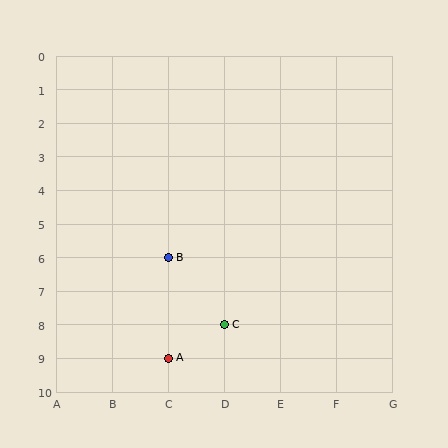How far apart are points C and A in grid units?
Points C and A are 1 column and 1 row apart (about 1.4 grid units diagonally).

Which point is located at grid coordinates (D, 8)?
Point C is at (D, 8).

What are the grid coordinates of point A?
Point A is at grid coordinates (C, 9).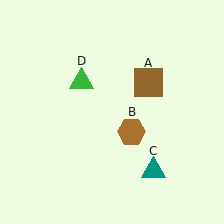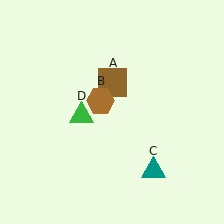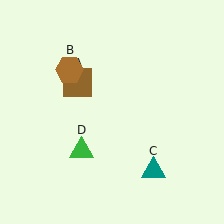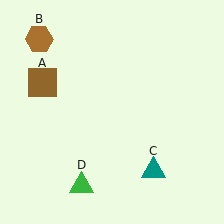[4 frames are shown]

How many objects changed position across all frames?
3 objects changed position: brown square (object A), brown hexagon (object B), green triangle (object D).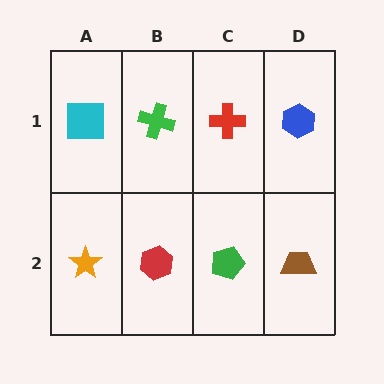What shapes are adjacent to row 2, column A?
A cyan square (row 1, column A), a red hexagon (row 2, column B).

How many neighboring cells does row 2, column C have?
3.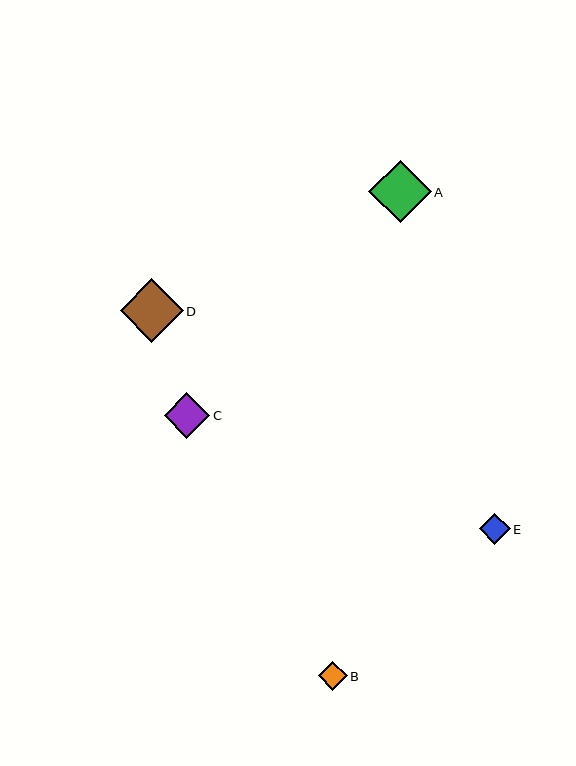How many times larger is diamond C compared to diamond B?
Diamond C is approximately 1.6 times the size of diamond B.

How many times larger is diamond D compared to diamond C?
Diamond D is approximately 1.4 times the size of diamond C.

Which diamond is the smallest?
Diamond B is the smallest with a size of approximately 29 pixels.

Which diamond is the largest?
Diamond D is the largest with a size of approximately 63 pixels.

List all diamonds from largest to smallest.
From largest to smallest: D, A, C, E, B.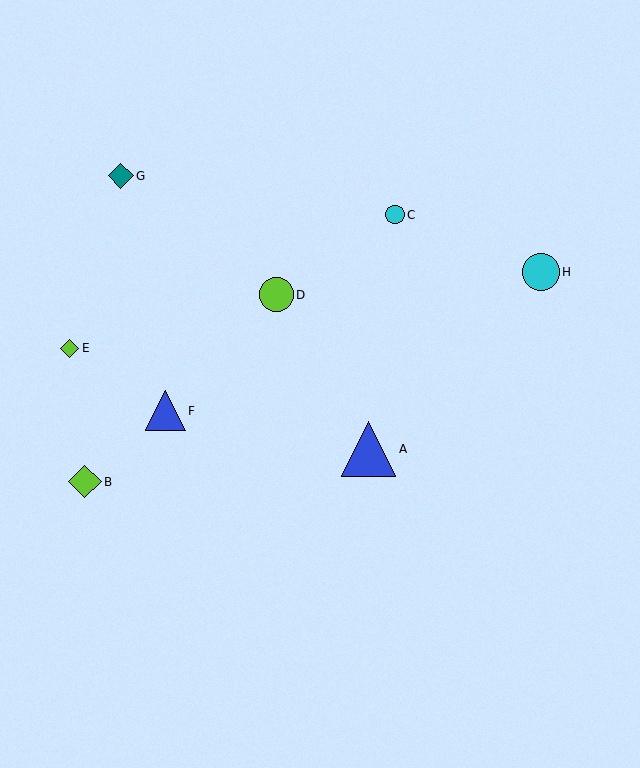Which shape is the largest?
The blue triangle (labeled A) is the largest.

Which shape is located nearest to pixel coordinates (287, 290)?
The lime circle (labeled D) at (276, 295) is nearest to that location.